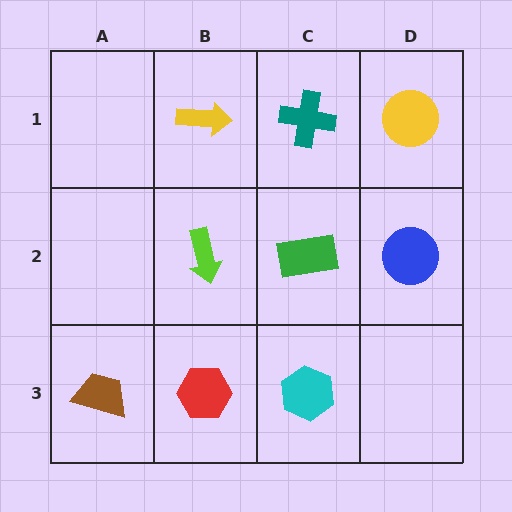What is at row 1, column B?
A yellow arrow.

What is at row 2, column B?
A lime arrow.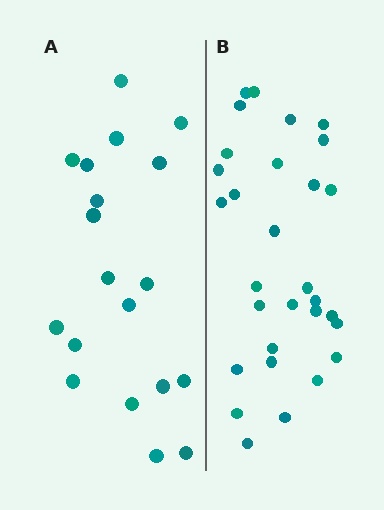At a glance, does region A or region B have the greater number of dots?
Region B (the right region) has more dots.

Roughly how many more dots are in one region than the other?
Region B has roughly 12 or so more dots than region A.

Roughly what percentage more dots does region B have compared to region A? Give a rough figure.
About 60% more.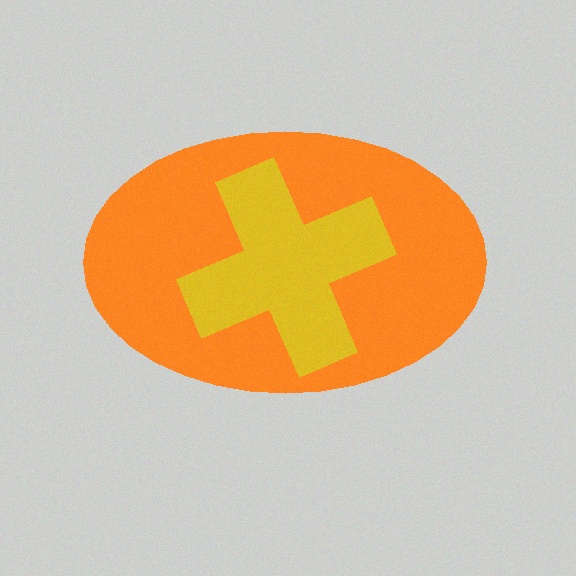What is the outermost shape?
The orange ellipse.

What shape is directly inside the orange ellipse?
The yellow cross.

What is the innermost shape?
The yellow cross.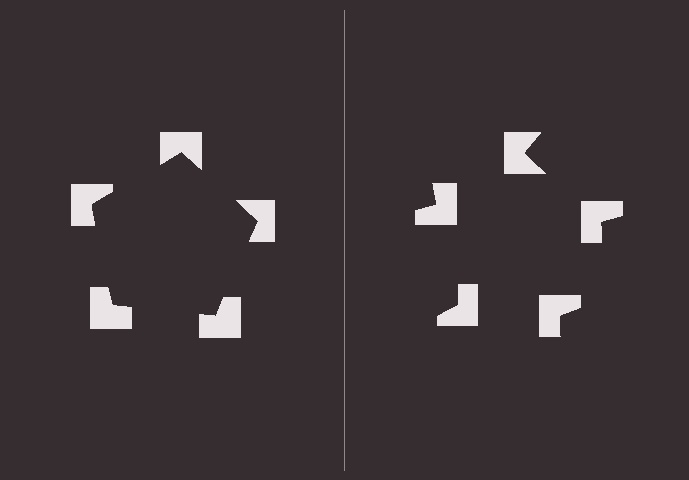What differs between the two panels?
The notched squares are positioned identically on both sides; only the wedge orientations differ. On the left they align to a pentagon; on the right they are misaligned.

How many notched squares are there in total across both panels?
10 — 5 on each side.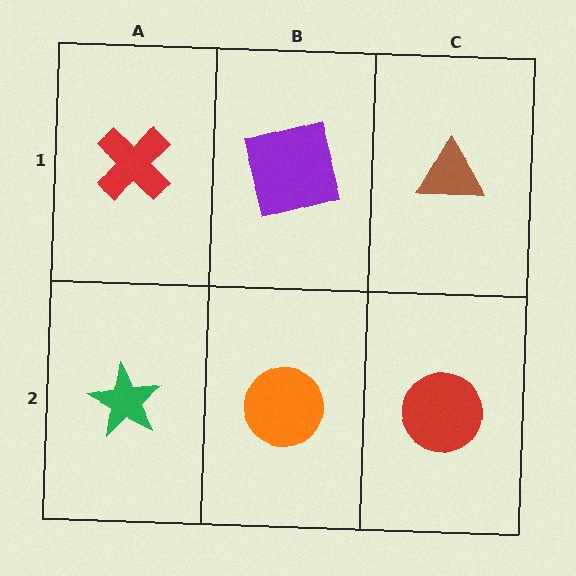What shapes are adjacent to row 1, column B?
An orange circle (row 2, column B), a red cross (row 1, column A), a brown triangle (row 1, column C).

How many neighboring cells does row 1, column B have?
3.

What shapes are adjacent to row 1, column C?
A red circle (row 2, column C), a purple square (row 1, column B).